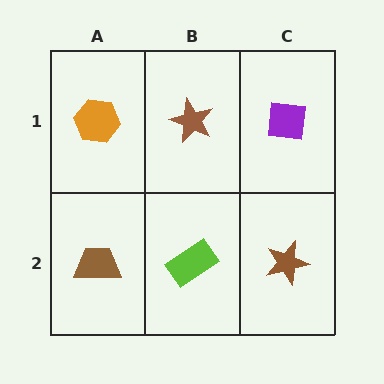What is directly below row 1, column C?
A brown star.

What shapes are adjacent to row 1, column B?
A lime rectangle (row 2, column B), an orange hexagon (row 1, column A), a purple square (row 1, column C).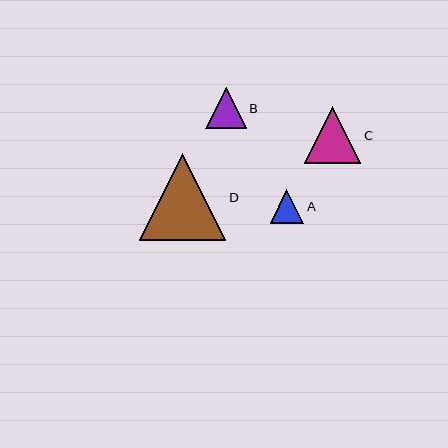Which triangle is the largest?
Triangle D is the largest with a size of approximately 86 pixels.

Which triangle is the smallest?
Triangle A is the smallest with a size of approximately 34 pixels.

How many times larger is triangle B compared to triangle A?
Triangle B is approximately 1.2 times the size of triangle A.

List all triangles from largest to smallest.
From largest to smallest: D, C, B, A.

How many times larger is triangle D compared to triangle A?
Triangle D is approximately 2.6 times the size of triangle A.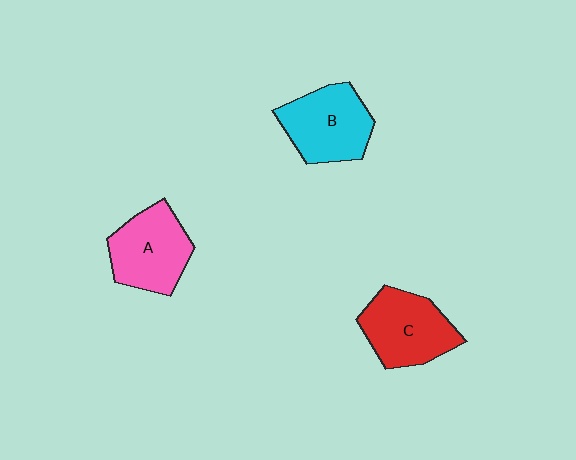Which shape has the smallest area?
Shape A (pink).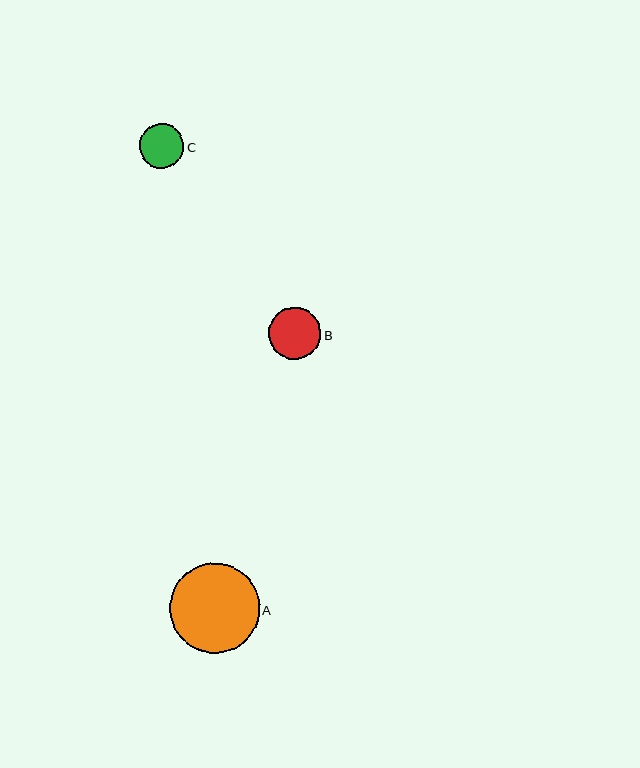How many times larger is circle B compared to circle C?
Circle B is approximately 1.2 times the size of circle C.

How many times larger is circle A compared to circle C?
Circle A is approximately 2.0 times the size of circle C.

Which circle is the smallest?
Circle C is the smallest with a size of approximately 45 pixels.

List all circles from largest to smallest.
From largest to smallest: A, B, C.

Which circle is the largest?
Circle A is the largest with a size of approximately 90 pixels.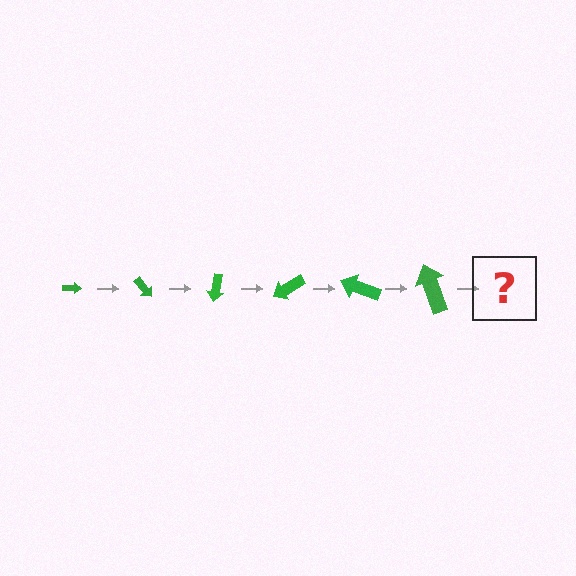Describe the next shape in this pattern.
It should be an arrow, larger than the previous one and rotated 300 degrees from the start.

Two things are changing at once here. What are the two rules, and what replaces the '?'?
The two rules are that the arrow grows larger each step and it rotates 50 degrees each step. The '?' should be an arrow, larger than the previous one and rotated 300 degrees from the start.